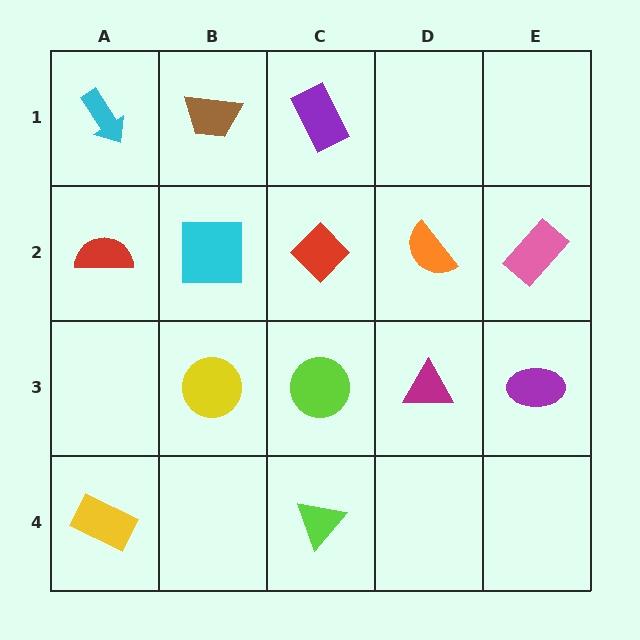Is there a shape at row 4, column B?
No, that cell is empty.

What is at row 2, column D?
An orange semicircle.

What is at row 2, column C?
A red diamond.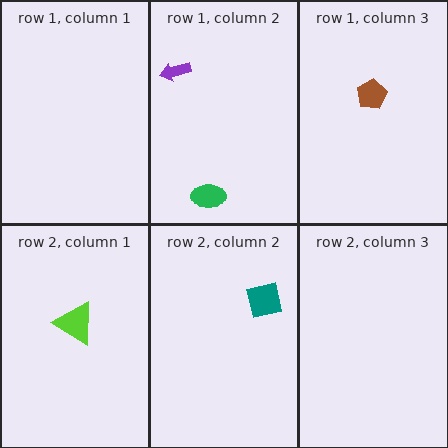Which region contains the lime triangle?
The row 2, column 1 region.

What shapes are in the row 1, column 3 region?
The brown pentagon.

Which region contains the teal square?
The row 2, column 2 region.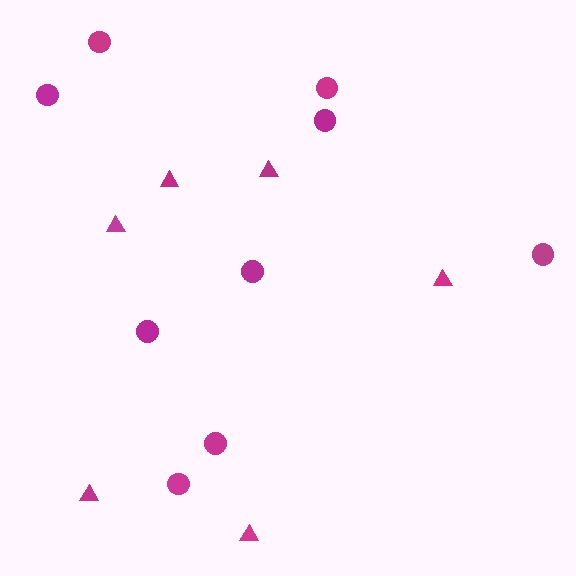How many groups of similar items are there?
There are 2 groups: one group of triangles (6) and one group of circles (9).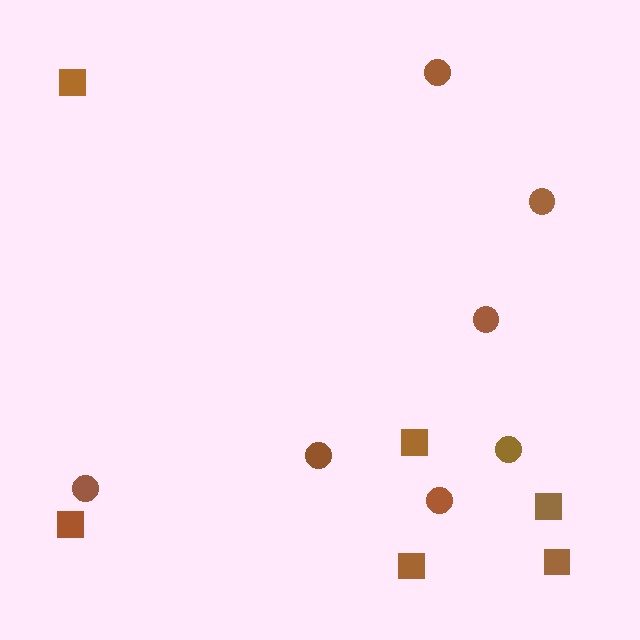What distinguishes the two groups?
There are 2 groups: one group of circles (7) and one group of squares (6).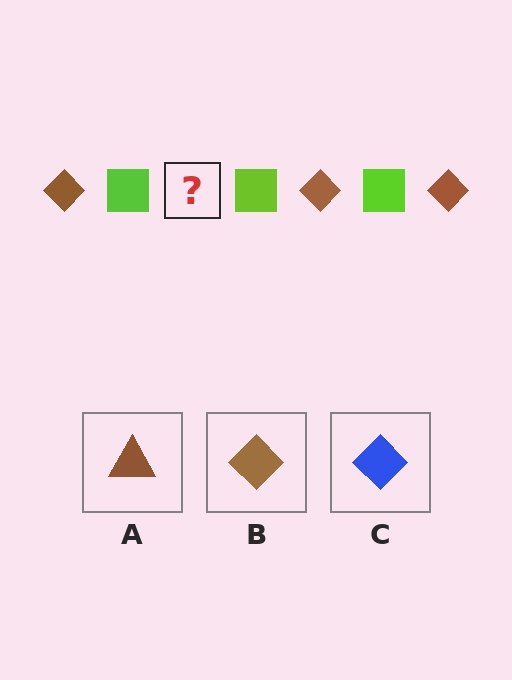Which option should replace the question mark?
Option B.